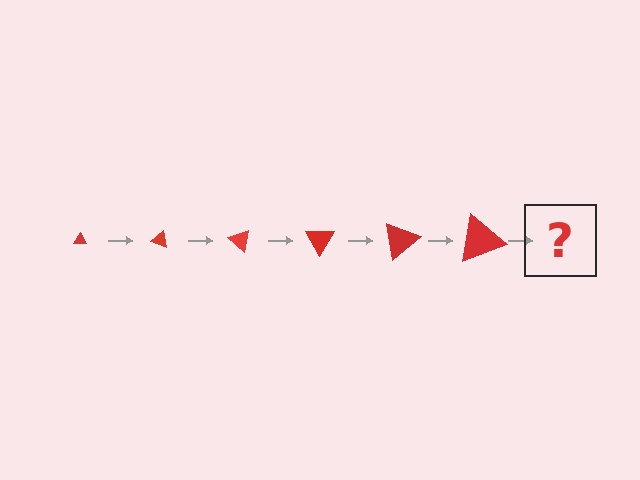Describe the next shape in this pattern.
It should be a triangle, larger than the previous one and rotated 120 degrees from the start.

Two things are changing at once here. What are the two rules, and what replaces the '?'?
The two rules are that the triangle grows larger each step and it rotates 20 degrees each step. The '?' should be a triangle, larger than the previous one and rotated 120 degrees from the start.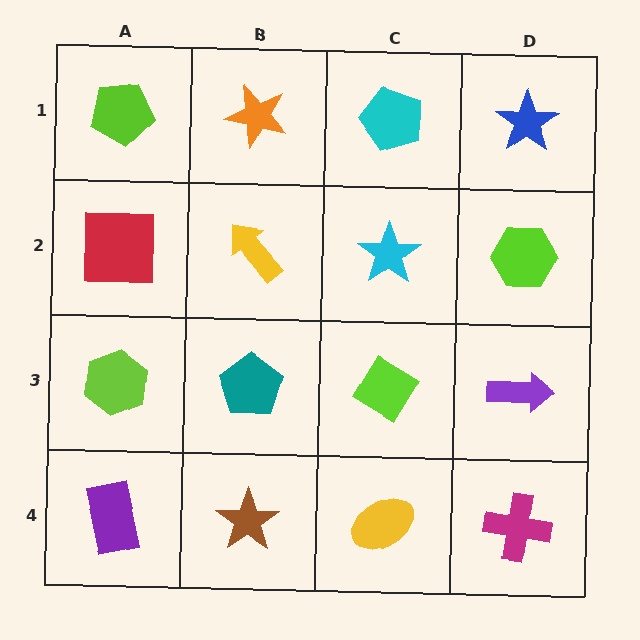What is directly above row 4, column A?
A lime hexagon.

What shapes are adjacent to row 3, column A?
A red square (row 2, column A), a purple rectangle (row 4, column A), a teal pentagon (row 3, column B).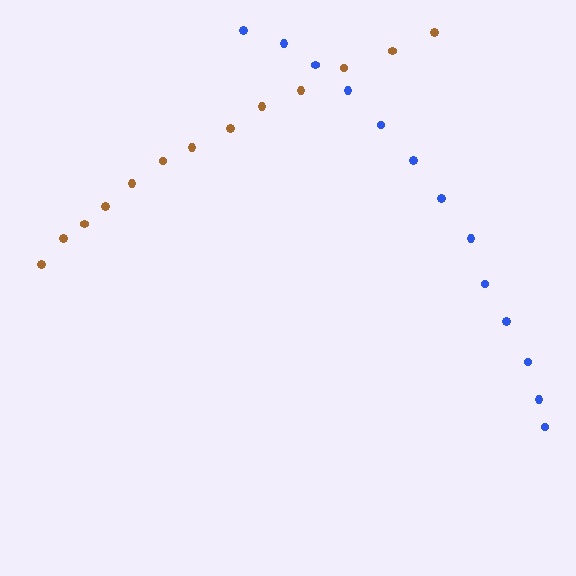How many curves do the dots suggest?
There are 2 distinct paths.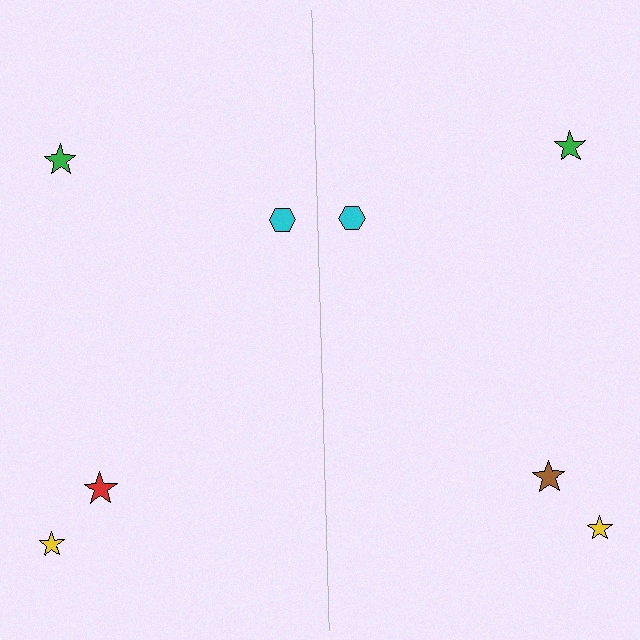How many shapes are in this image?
There are 8 shapes in this image.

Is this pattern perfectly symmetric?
No, the pattern is not perfectly symmetric. The brown star on the right side breaks the symmetry — its mirror counterpart is red.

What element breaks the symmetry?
The brown star on the right side breaks the symmetry — its mirror counterpart is red.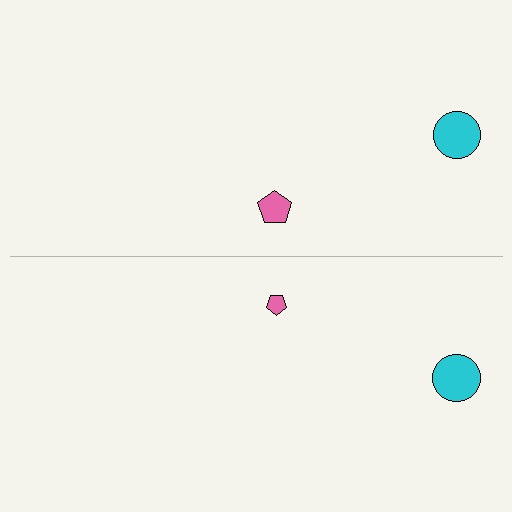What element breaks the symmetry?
The pink pentagon on the bottom side has a different size than its mirror counterpart.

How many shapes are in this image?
There are 4 shapes in this image.